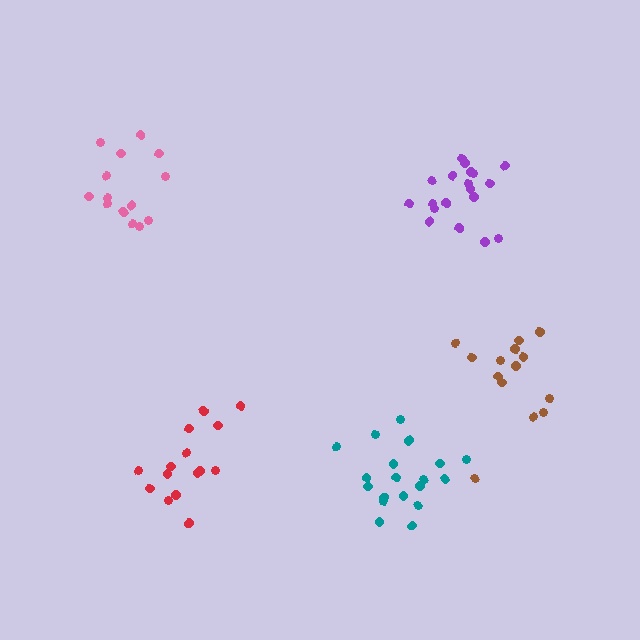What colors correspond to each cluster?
The clusters are colored: purple, brown, pink, red, teal.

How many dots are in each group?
Group 1: 19 dots, Group 2: 15 dots, Group 3: 14 dots, Group 4: 15 dots, Group 5: 19 dots (82 total).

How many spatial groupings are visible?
There are 5 spatial groupings.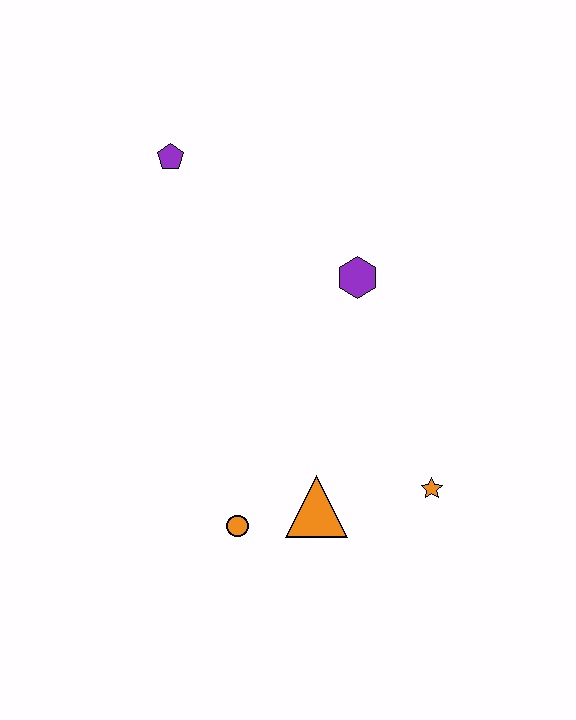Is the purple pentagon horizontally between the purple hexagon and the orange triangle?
No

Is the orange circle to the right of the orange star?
No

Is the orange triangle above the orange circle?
Yes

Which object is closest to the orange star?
The orange triangle is closest to the orange star.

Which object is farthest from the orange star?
The purple pentagon is farthest from the orange star.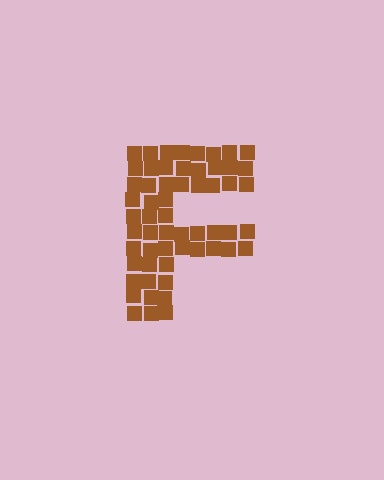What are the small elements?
The small elements are squares.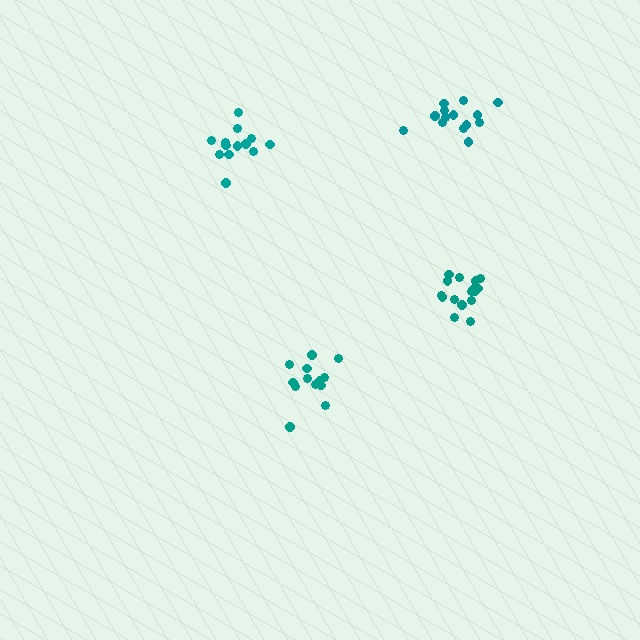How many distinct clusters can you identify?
There are 4 distinct clusters.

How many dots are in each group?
Group 1: 13 dots, Group 2: 13 dots, Group 3: 16 dots, Group 4: 14 dots (56 total).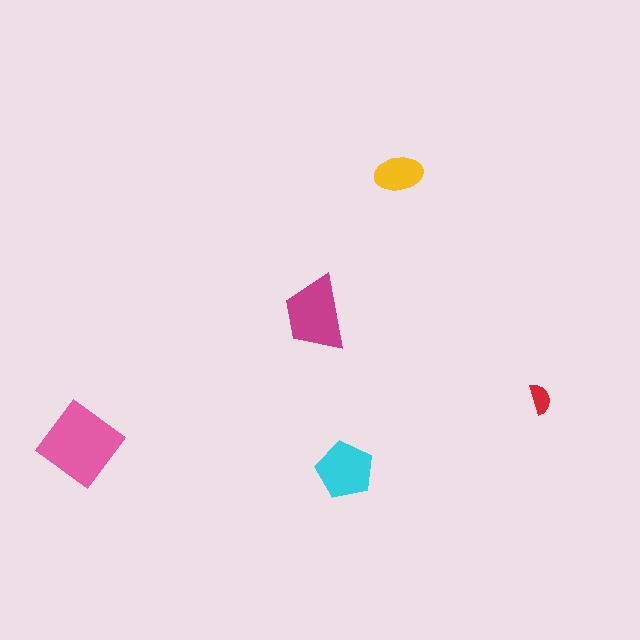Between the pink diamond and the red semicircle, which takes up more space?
The pink diamond.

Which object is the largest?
The pink diamond.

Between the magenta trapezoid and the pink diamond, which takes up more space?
The pink diamond.